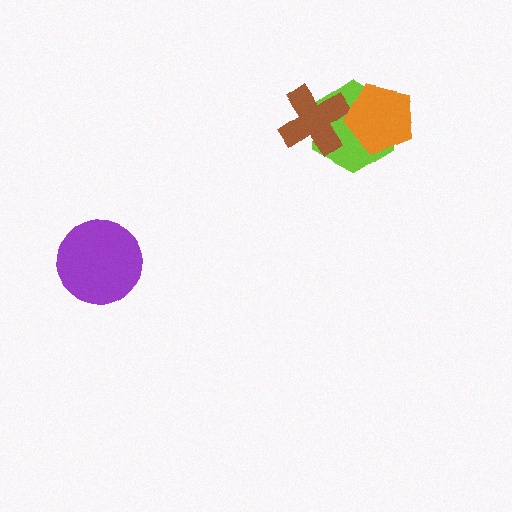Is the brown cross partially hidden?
Yes, it is partially covered by another shape.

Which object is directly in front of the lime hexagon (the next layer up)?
The brown cross is directly in front of the lime hexagon.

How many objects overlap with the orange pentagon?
2 objects overlap with the orange pentagon.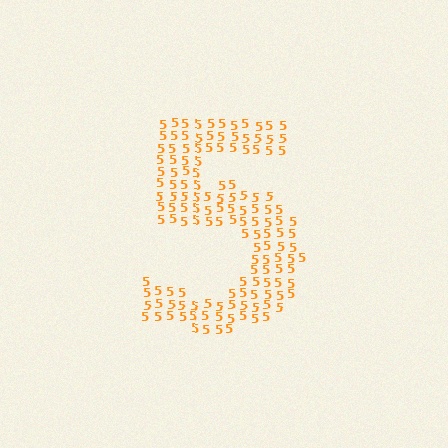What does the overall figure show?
The overall figure shows the digit 5.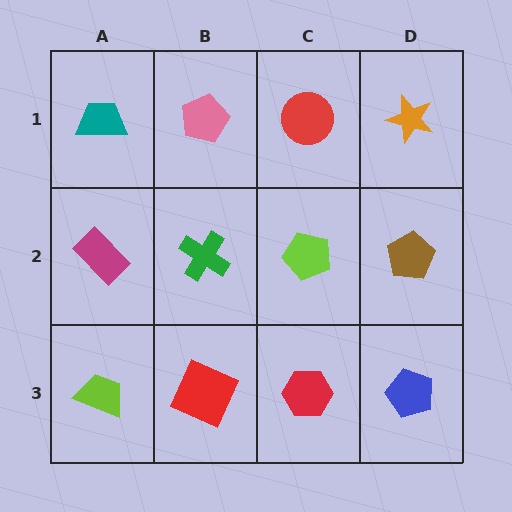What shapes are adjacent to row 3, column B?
A green cross (row 2, column B), a lime trapezoid (row 3, column A), a red hexagon (row 3, column C).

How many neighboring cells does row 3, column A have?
2.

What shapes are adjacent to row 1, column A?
A magenta rectangle (row 2, column A), a pink pentagon (row 1, column B).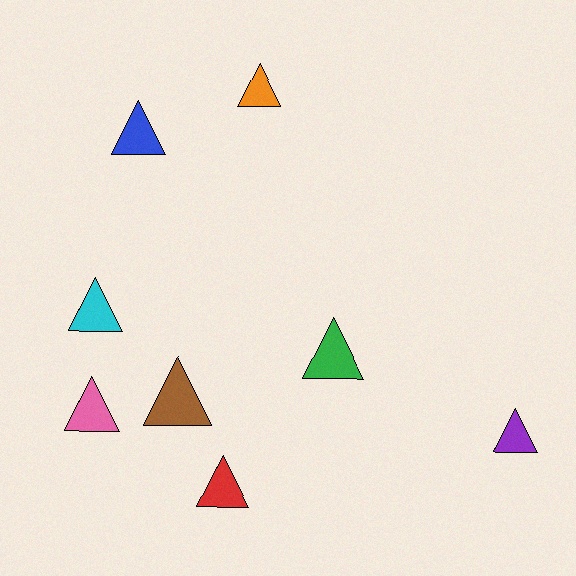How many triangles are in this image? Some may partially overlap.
There are 8 triangles.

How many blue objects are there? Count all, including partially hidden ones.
There is 1 blue object.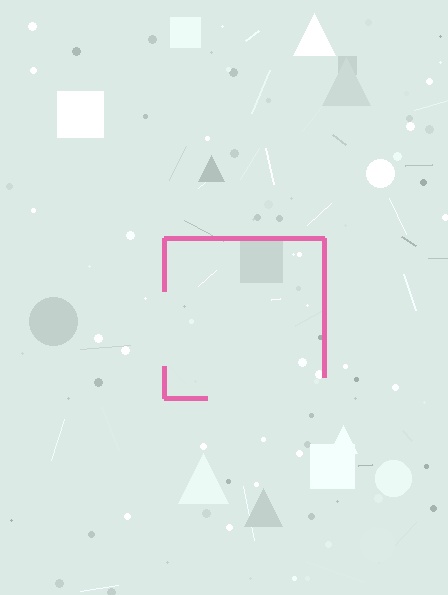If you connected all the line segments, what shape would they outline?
They would outline a square.